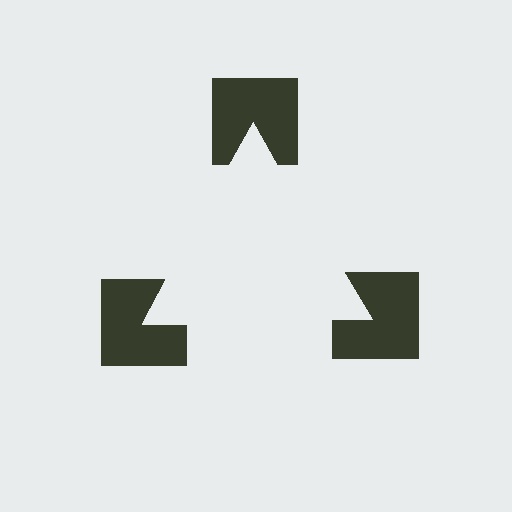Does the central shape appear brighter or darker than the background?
It typically appears slightly brighter than the background, even though no actual brightness change is drawn.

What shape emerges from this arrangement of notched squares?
An illusory triangle — its edges are inferred from the aligned wedge cuts in the notched squares, not physically drawn.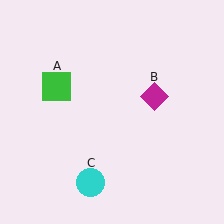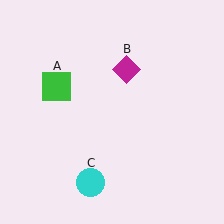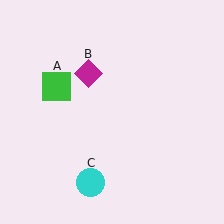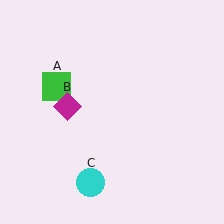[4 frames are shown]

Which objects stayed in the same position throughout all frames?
Green square (object A) and cyan circle (object C) remained stationary.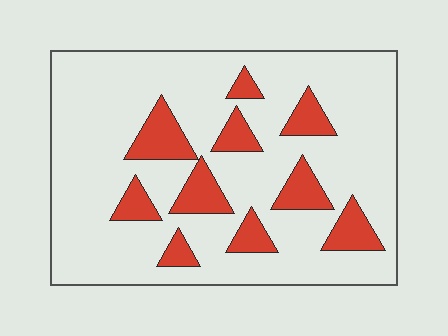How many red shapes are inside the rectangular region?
10.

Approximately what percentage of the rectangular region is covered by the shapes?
Approximately 20%.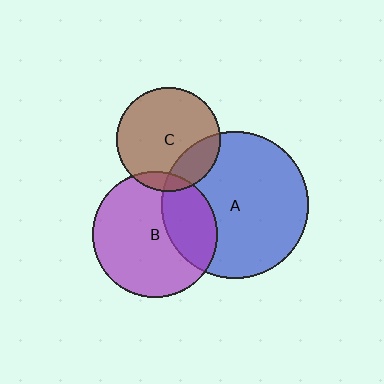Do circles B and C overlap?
Yes.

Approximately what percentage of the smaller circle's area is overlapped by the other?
Approximately 10%.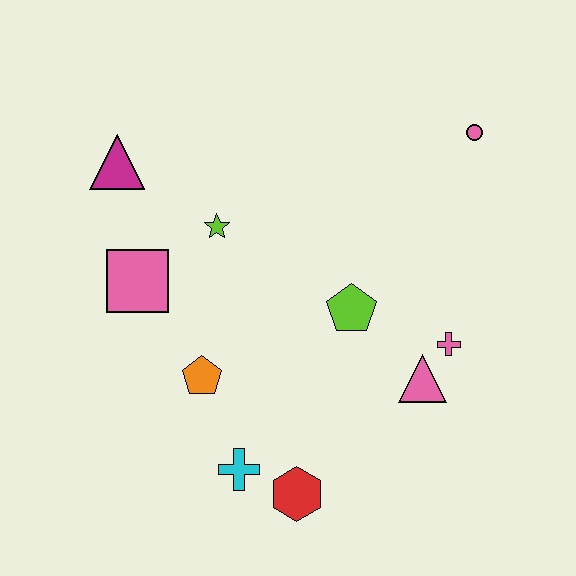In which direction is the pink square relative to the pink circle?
The pink square is to the left of the pink circle.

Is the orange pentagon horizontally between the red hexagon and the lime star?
No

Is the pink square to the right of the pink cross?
No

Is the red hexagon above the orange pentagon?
No